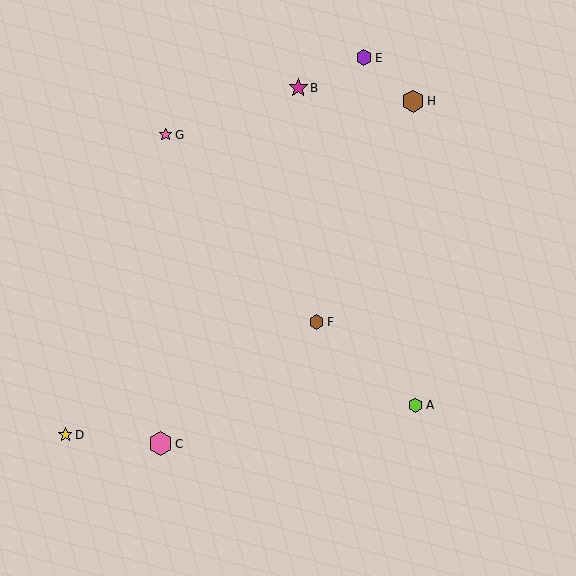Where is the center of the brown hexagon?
The center of the brown hexagon is at (413, 101).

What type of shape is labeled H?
Shape H is a brown hexagon.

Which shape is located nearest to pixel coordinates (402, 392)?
The lime hexagon (labeled A) at (416, 405) is nearest to that location.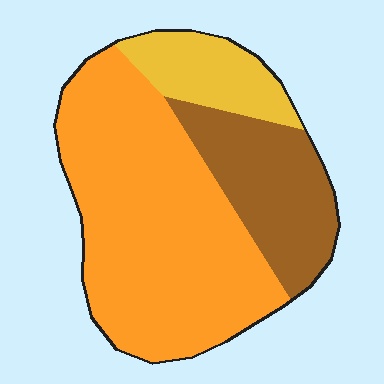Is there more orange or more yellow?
Orange.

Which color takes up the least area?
Yellow, at roughly 15%.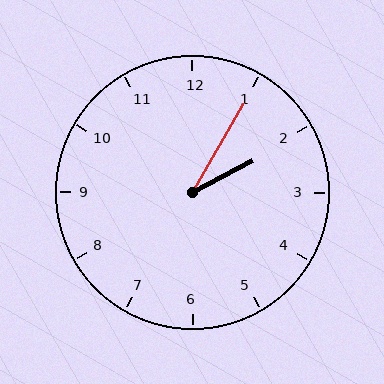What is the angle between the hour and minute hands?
Approximately 32 degrees.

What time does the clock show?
2:05.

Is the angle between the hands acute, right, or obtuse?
It is acute.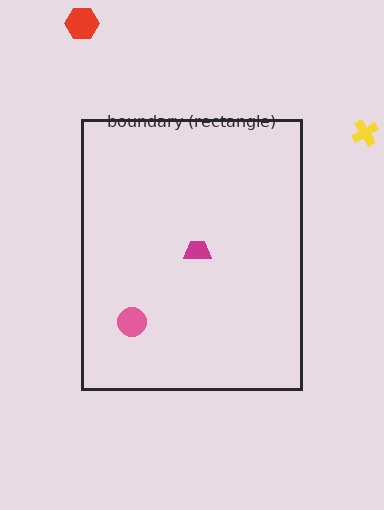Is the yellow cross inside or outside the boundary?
Outside.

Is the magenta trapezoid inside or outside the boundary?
Inside.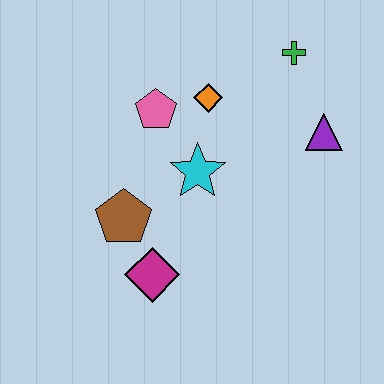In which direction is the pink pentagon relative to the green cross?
The pink pentagon is to the left of the green cross.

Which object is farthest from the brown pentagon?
The green cross is farthest from the brown pentagon.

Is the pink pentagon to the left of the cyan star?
Yes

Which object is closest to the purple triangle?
The green cross is closest to the purple triangle.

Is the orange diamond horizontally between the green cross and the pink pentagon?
Yes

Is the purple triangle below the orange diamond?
Yes